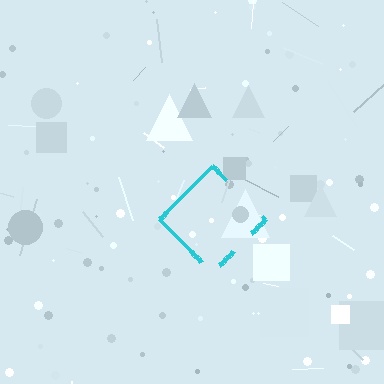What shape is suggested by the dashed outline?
The dashed outline suggests a diamond.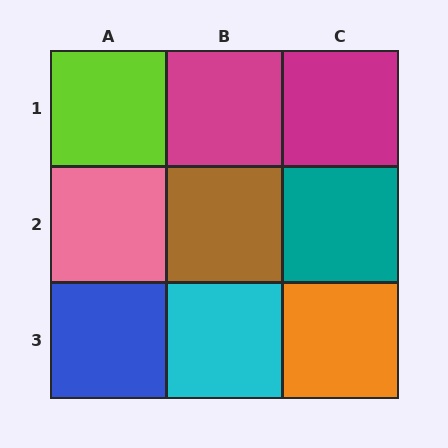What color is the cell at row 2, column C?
Teal.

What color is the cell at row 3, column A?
Blue.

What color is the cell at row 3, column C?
Orange.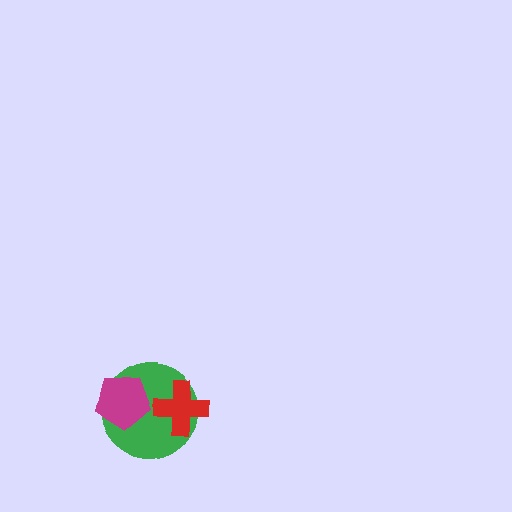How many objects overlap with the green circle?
2 objects overlap with the green circle.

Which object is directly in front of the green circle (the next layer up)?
The red cross is directly in front of the green circle.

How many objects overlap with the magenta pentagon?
1 object overlaps with the magenta pentagon.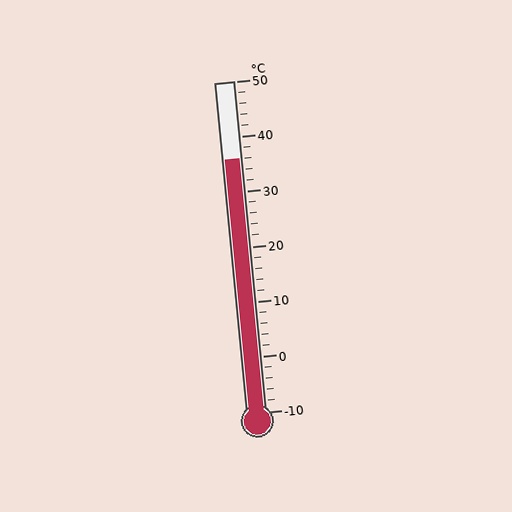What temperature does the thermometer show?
The thermometer shows approximately 36°C.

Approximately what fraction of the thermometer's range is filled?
The thermometer is filled to approximately 75% of its range.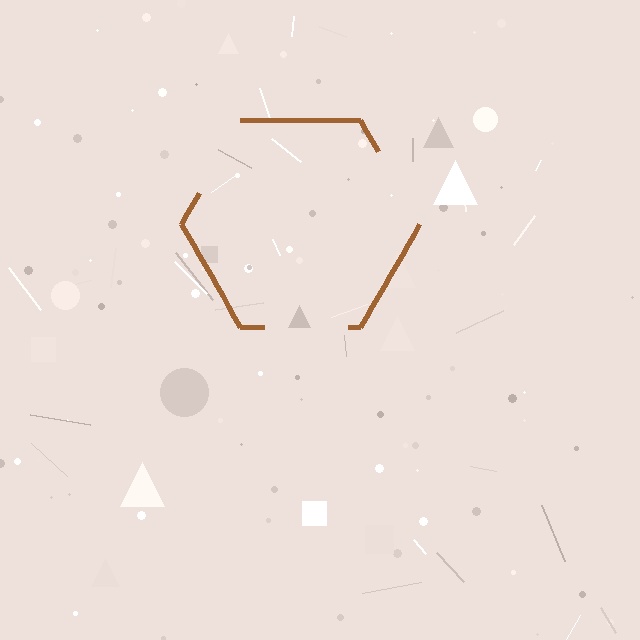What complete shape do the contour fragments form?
The contour fragments form a hexagon.